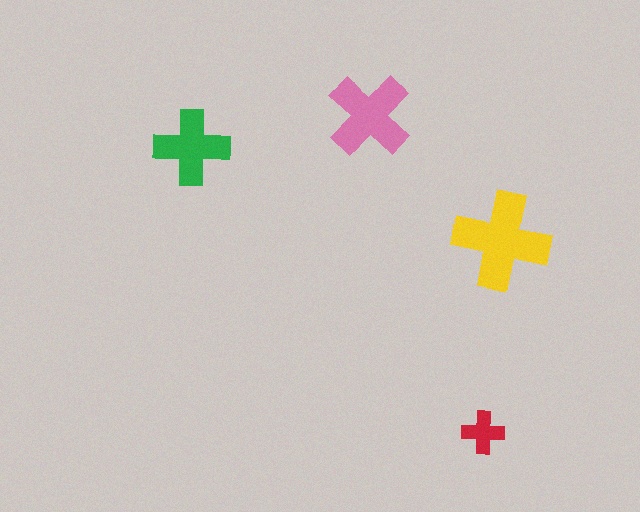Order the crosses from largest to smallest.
the yellow one, the pink one, the green one, the red one.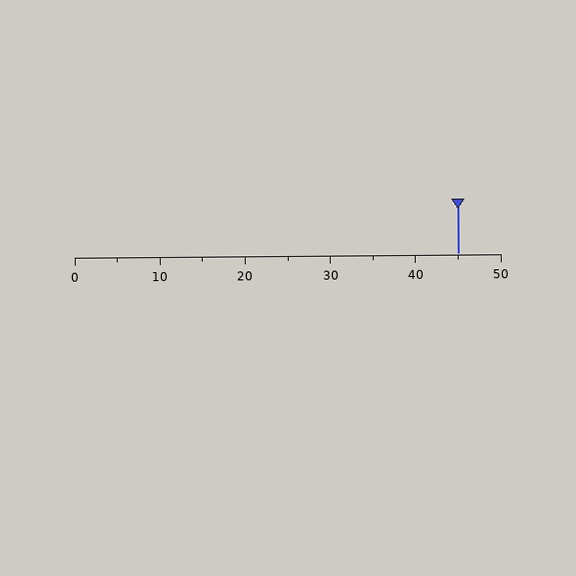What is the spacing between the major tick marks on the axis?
The major ticks are spaced 10 apart.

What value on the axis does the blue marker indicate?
The marker indicates approximately 45.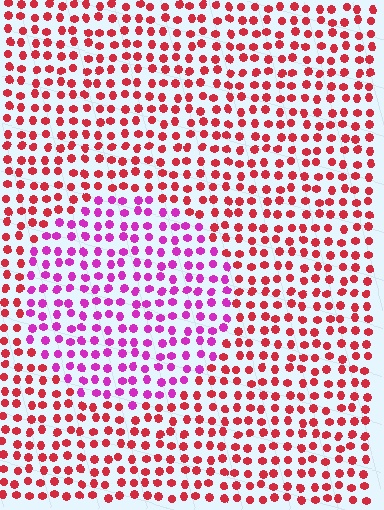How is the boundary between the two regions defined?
The boundary is defined purely by a slight shift in hue (about 47 degrees). Spacing, size, and orientation are identical on both sides.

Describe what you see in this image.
The image is filled with small red elements in a uniform arrangement. A circle-shaped region is visible where the elements are tinted to a slightly different hue, forming a subtle color boundary.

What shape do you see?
I see a circle.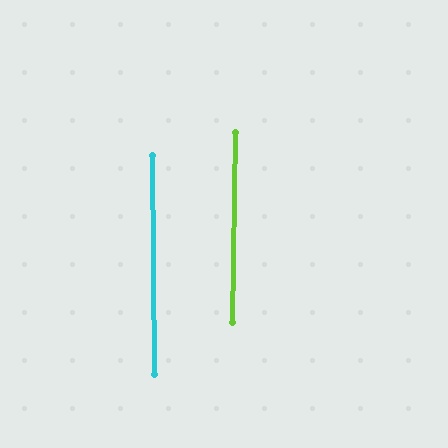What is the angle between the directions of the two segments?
Approximately 2 degrees.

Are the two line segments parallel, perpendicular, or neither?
Parallel — their directions differ by only 1.6°.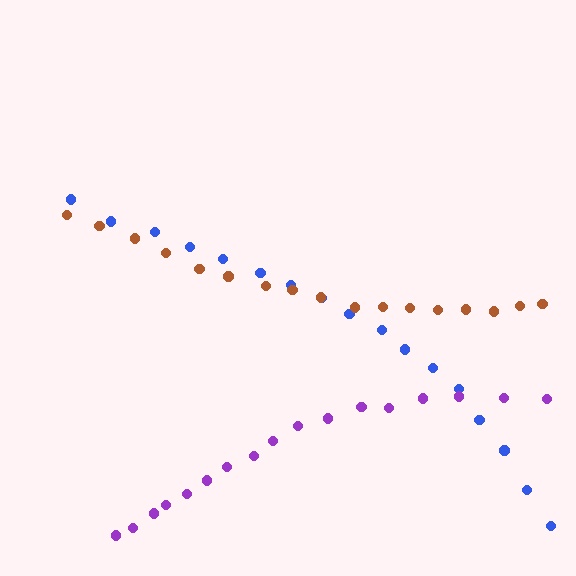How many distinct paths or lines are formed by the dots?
There are 3 distinct paths.